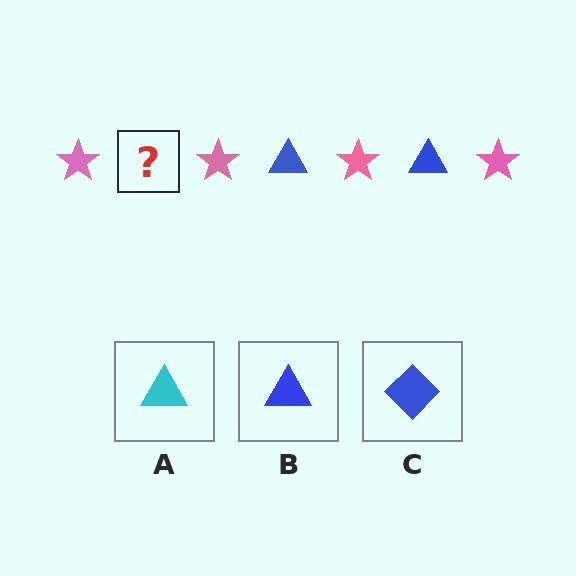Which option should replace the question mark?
Option B.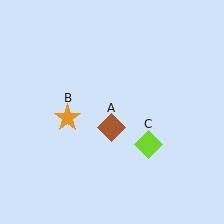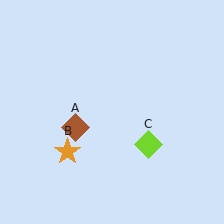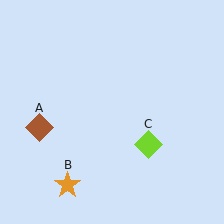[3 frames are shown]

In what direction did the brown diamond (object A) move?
The brown diamond (object A) moved left.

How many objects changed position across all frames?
2 objects changed position: brown diamond (object A), orange star (object B).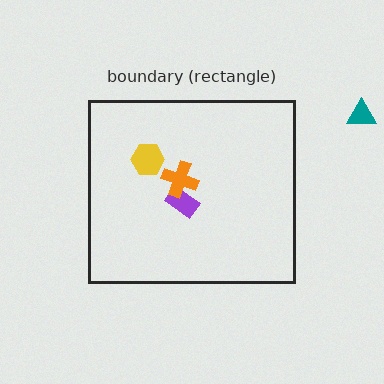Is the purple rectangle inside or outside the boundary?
Inside.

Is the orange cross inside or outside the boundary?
Inside.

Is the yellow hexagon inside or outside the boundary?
Inside.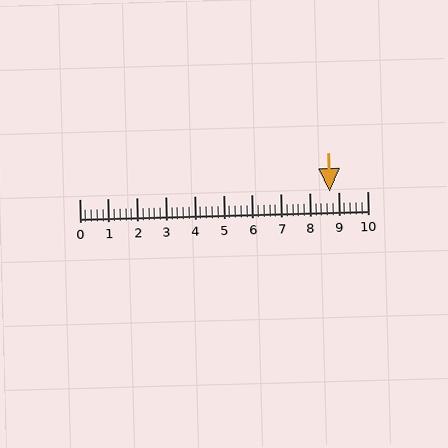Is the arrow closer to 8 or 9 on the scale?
The arrow is closer to 9.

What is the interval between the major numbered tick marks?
The major tick marks are spaced 1 units apart.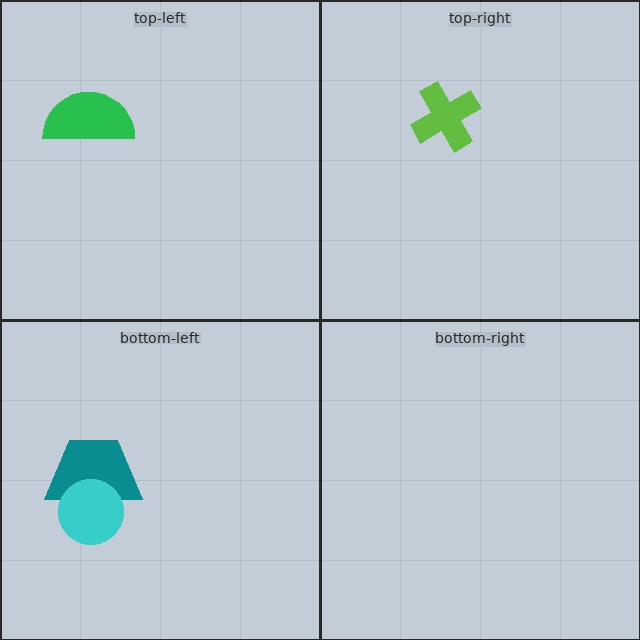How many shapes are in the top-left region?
1.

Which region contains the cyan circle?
The bottom-left region.